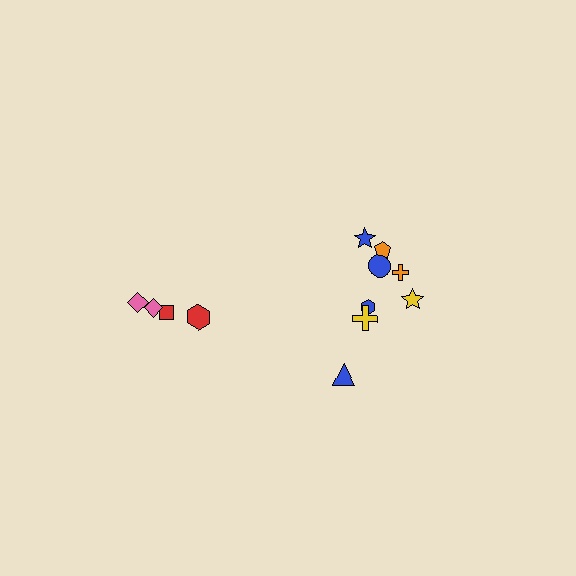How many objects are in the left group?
There are 4 objects.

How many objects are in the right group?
There are 8 objects.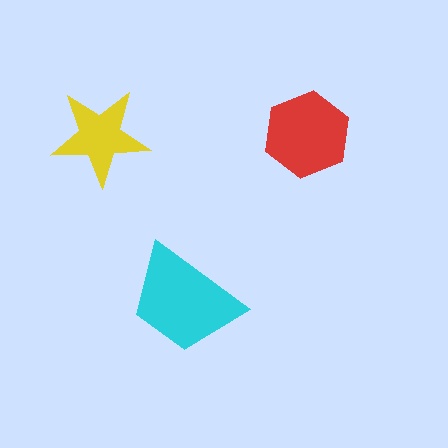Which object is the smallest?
The yellow star.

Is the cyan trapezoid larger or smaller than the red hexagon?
Larger.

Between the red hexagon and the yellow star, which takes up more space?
The red hexagon.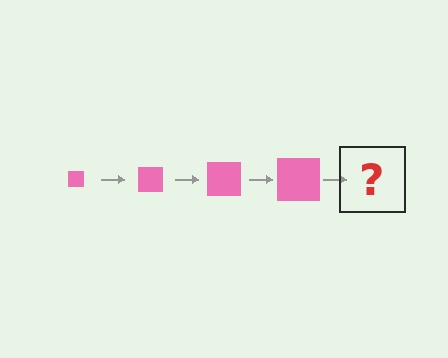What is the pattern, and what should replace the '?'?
The pattern is that the square gets progressively larger each step. The '?' should be a pink square, larger than the previous one.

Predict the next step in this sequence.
The next step is a pink square, larger than the previous one.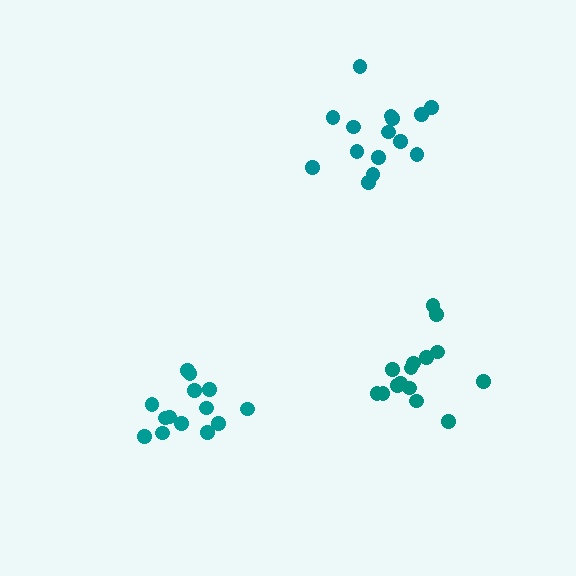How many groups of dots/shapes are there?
There are 3 groups.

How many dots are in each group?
Group 1: 15 dots, Group 2: 15 dots, Group 3: 14 dots (44 total).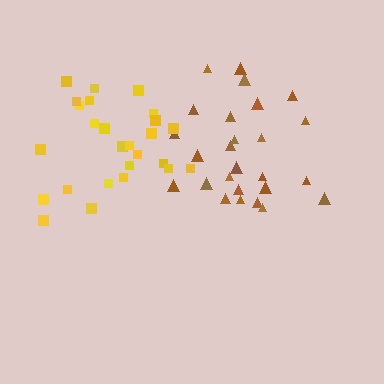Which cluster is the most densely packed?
Yellow.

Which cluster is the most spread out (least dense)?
Brown.